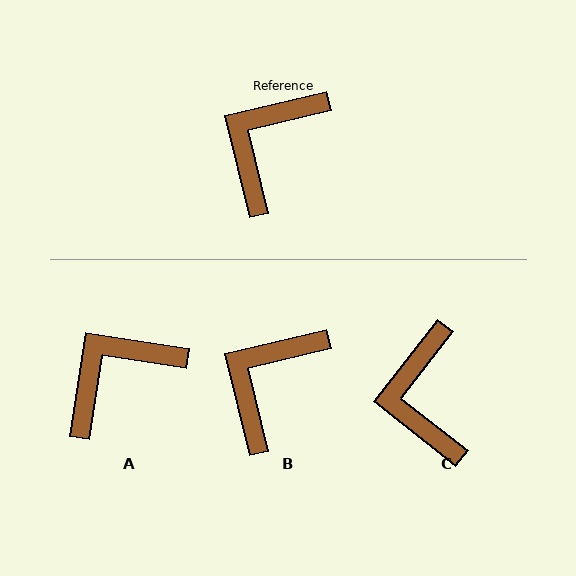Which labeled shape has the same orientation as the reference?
B.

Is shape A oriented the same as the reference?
No, it is off by about 22 degrees.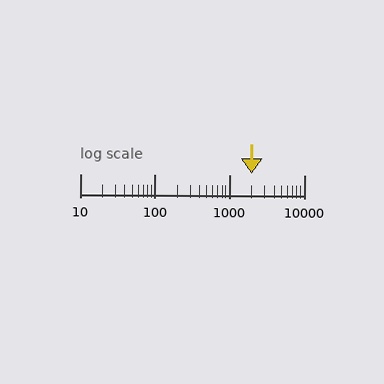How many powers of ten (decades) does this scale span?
The scale spans 3 decades, from 10 to 10000.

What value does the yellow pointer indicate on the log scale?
The pointer indicates approximately 2000.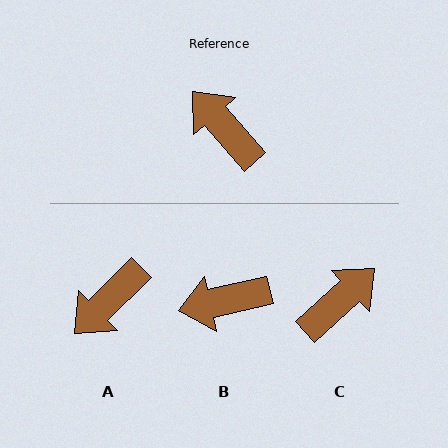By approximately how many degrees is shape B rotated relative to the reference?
Approximately 61 degrees counter-clockwise.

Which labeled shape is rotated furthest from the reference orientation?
A, about 93 degrees away.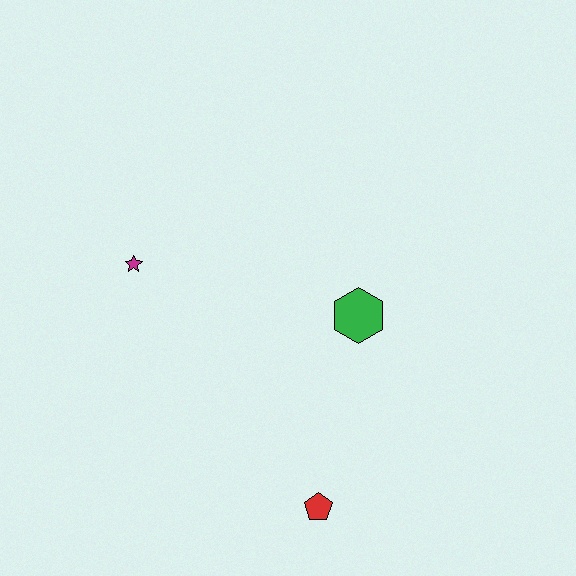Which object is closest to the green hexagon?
The red pentagon is closest to the green hexagon.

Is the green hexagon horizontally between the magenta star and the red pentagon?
No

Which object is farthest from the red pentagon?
The magenta star is farthest from the red pentagon.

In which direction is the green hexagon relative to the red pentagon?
The green hexagon is above the red pentagon.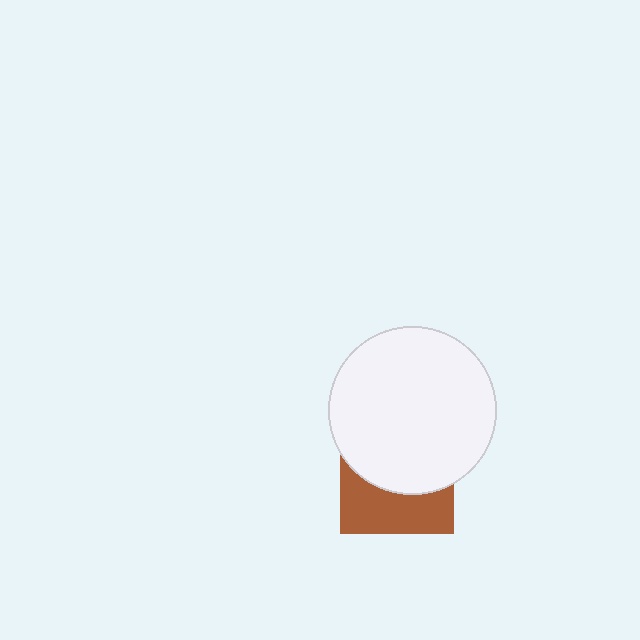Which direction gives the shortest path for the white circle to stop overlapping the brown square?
Moving up gives the shortest separation.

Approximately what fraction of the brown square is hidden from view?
Roughly 58% of the brown square is hidden behind the white circle.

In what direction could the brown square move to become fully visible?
The brown square could move down. That would shift it out from behind the white circle entirely.